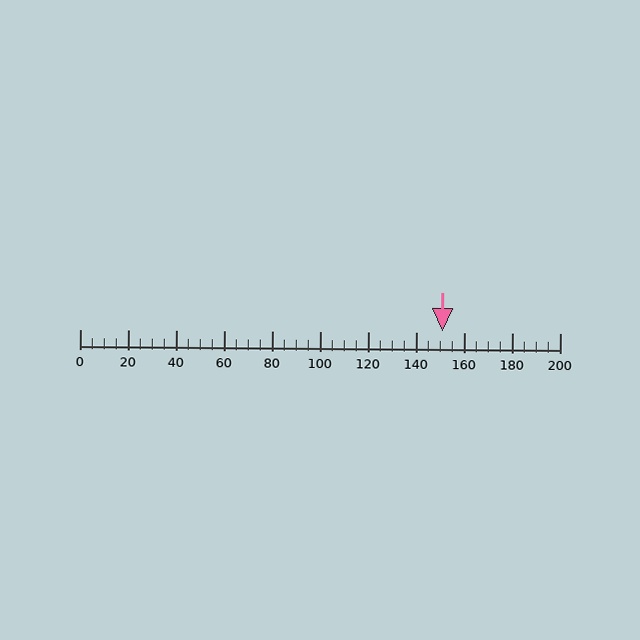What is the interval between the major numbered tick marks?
The major tick marks are spaced 20 units apart.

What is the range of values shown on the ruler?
The ruler shows values from 0 to 200.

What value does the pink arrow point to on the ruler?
The pink arrow points to approximately 151.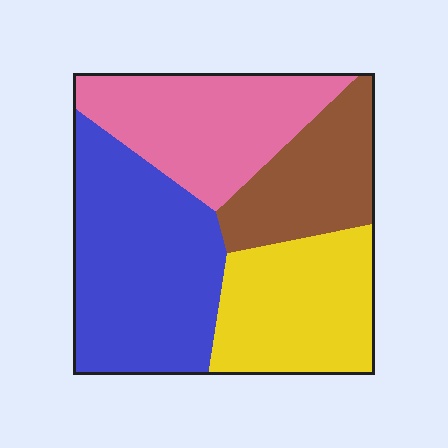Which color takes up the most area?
Blue, at roughly 35%.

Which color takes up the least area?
Brown, at roughly 20%.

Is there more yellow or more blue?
Blue.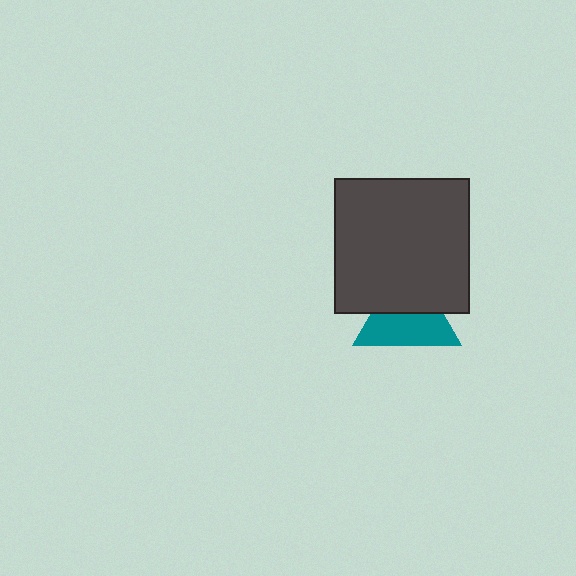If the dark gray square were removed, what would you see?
You would see the complete teal triangle.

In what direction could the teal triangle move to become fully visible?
The teal triangle could move down. That would shift it out from behind the dark gray square entirely.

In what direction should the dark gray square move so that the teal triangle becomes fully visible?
The dark gray square should move up. That is the shortest direction to clear the overlap and leave the teal triangle fully visible.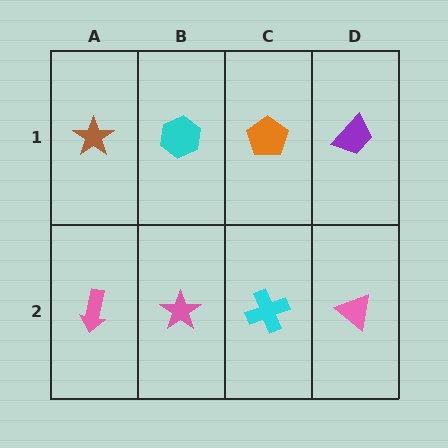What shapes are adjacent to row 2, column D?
A purple trapezoid (row 1, column D), a cyan cross (row 2, column C).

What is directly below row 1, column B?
A pink star.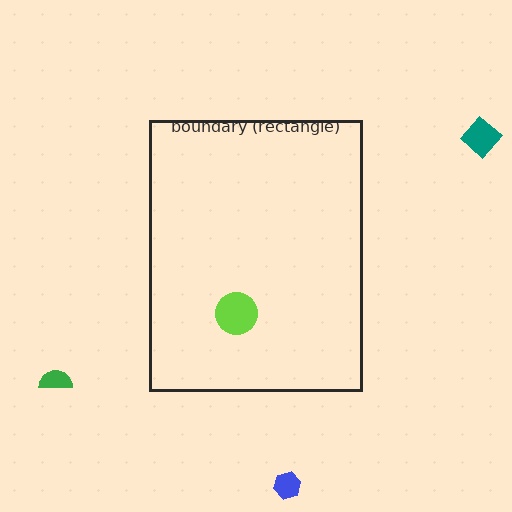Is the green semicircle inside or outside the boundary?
Outside.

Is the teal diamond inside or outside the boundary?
Outside.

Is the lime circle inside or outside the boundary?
Inside.